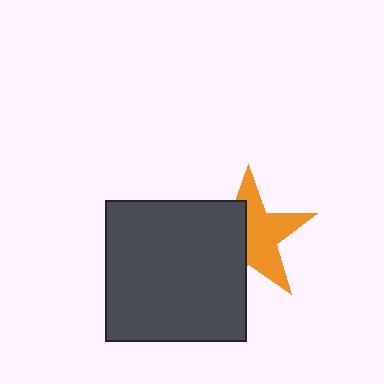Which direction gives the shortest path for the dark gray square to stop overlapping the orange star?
Moving left gives the shortest separation.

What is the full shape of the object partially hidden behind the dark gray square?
The partially hidden object is an orange star.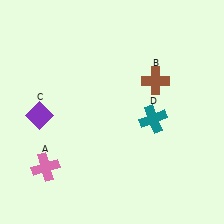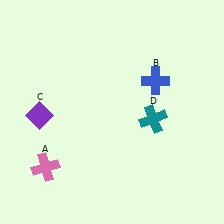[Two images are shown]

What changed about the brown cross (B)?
In Image 1, B is brown. In Image 2, it changed to blue.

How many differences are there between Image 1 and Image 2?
There is 1 difference between the two images.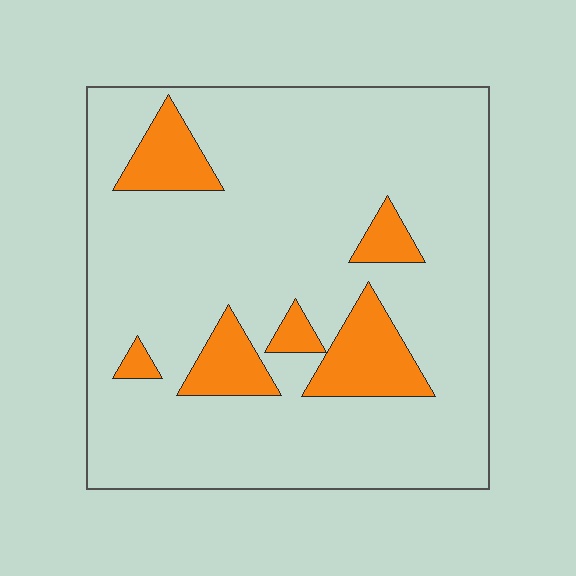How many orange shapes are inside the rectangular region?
6.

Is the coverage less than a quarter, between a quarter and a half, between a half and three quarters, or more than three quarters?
Less than a quarter.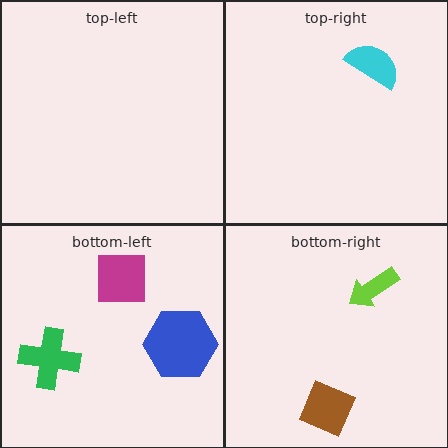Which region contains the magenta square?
The bottom-left region.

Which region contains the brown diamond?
The bottom-right region.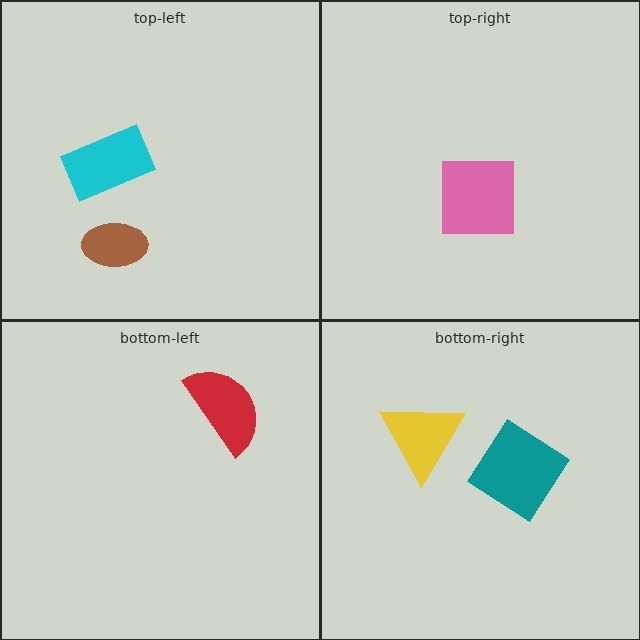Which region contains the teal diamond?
The bottom-right region.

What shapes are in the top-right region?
The pink square.